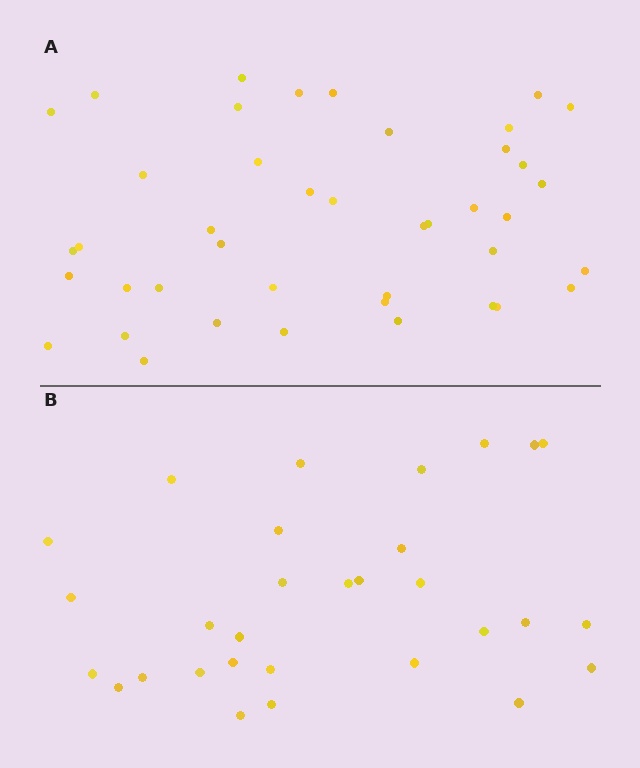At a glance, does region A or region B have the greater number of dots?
Region A (the top region) has more dots.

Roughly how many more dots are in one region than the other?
Region A has roughly 12 or so more dots than region B.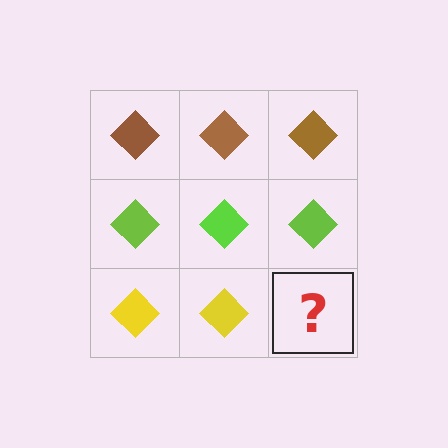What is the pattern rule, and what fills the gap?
The rule is that each row has a consistent color. The gap should be filled with a yellow diamond.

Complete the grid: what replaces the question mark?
The question mark should be replaced with a yellow diamond.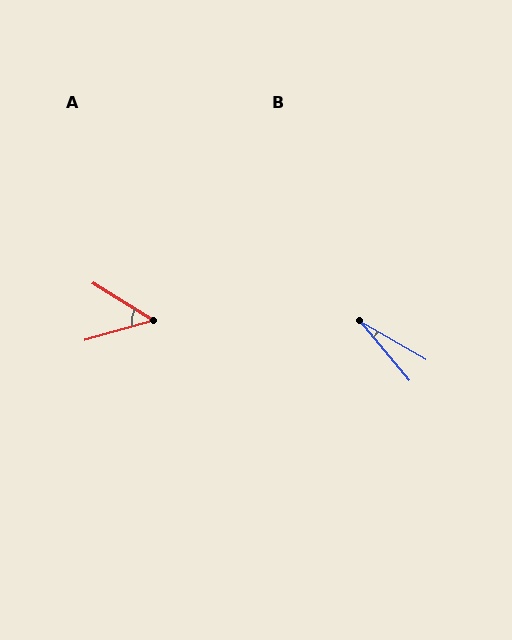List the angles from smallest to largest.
B (20°), A (48°).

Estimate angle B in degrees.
Approximately 20 degrees.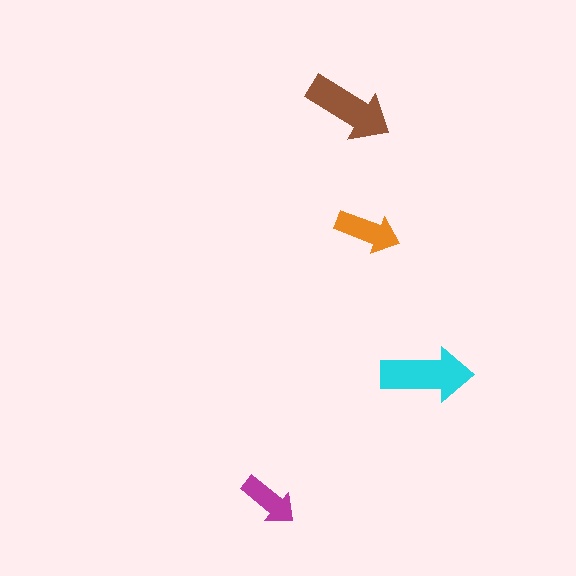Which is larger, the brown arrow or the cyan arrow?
The cyan one.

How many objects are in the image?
There are 4 objects in the image.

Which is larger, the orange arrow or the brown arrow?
The brown one.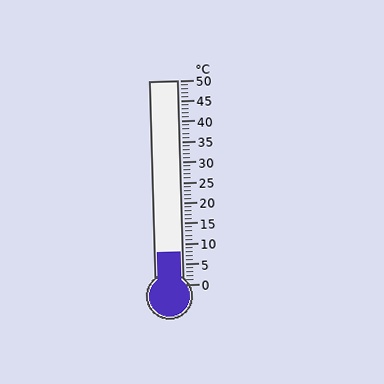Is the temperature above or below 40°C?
The temperature is below 40°C.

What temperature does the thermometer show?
The thermometer shows approximately 8°C.